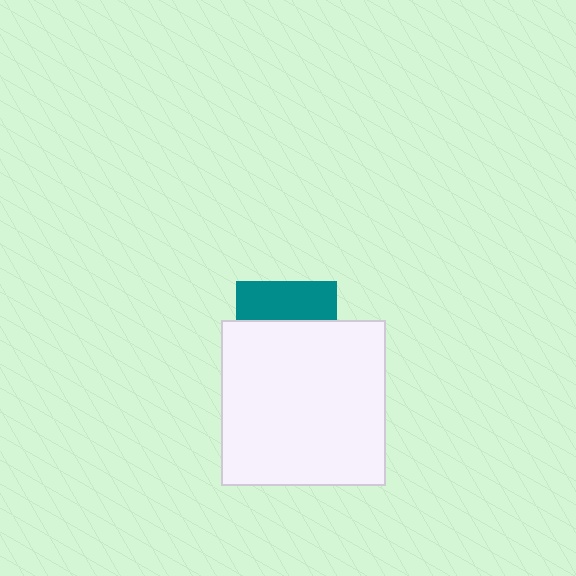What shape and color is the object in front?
The object in front is a white rectangle.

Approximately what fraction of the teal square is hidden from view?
Roughly 63% of the teal square is hidden behind the white rectangle.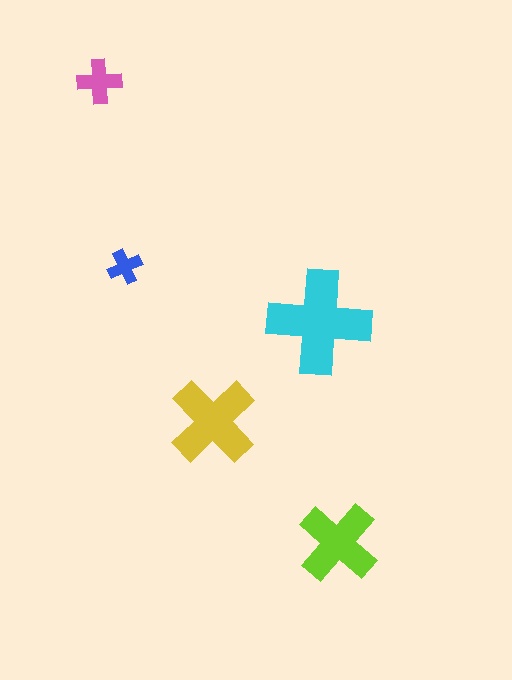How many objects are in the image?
There are 5 objects in the image.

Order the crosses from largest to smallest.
the cyan one, the yellow one, the lime one, the pink one, the blue one.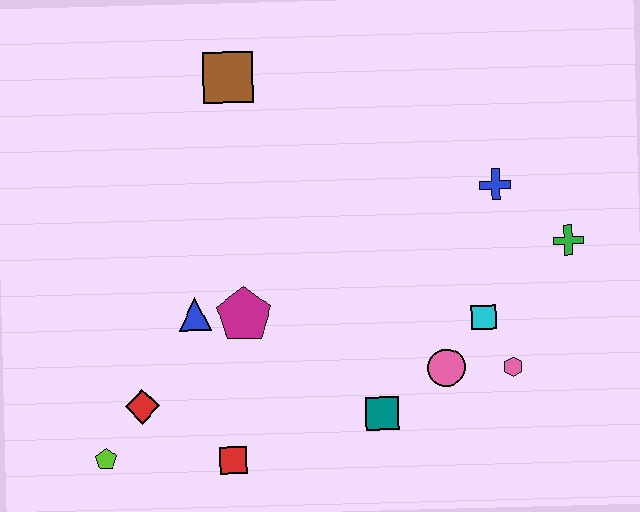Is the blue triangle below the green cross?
Yes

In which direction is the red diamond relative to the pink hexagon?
The red diamond is to the left of the pink hexagon.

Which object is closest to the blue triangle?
The magenta pentagon is closest to the blue triangle.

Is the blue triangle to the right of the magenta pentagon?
No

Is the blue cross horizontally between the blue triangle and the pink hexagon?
Yes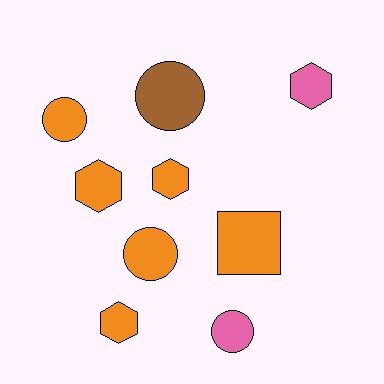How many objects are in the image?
There are 9 objects.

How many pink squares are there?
There are no pink squares.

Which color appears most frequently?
Orange, with 6 objects.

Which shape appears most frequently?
Circle, with 4 objects.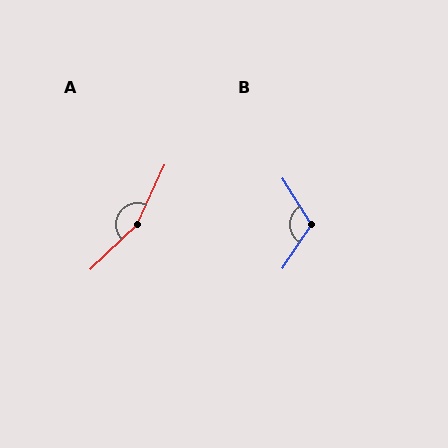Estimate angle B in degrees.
Approximately 114 degrees.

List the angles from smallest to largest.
B (114°), A (158°).